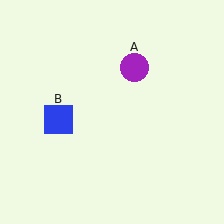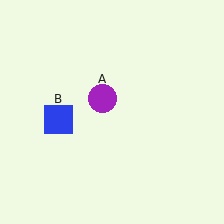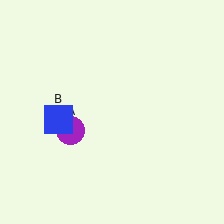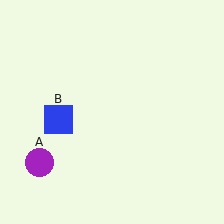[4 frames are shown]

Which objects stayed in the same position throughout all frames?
Blue square (object B) remained stationary.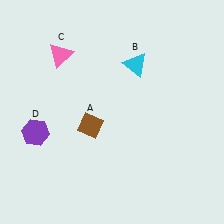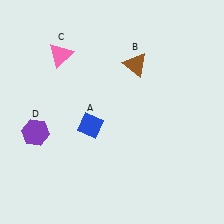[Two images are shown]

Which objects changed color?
A changed from brown to blue. B changed from cyan to brown.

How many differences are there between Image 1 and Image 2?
There are 2 differences between the two images.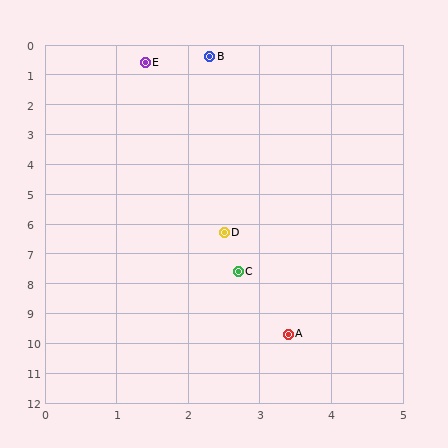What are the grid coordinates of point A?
Point A is at approximately (3.4, 9.7).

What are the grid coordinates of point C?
Point C is at approximately (2.7, 7.6).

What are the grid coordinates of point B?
Point B is at approximately (2.3, 0.4).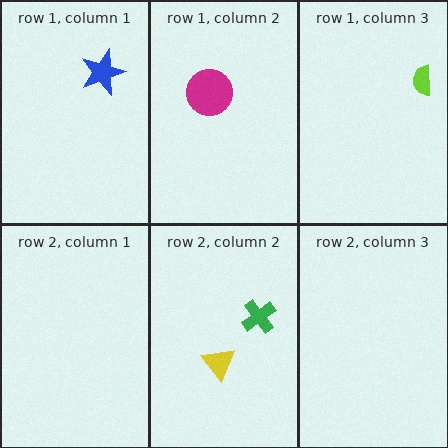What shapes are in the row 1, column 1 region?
The blue star.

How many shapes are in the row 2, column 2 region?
2.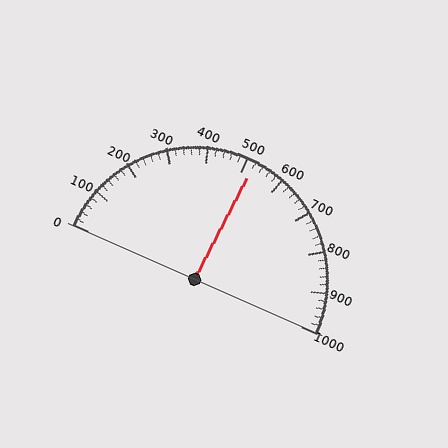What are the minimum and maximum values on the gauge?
The gauge ranges from 0 to 1000.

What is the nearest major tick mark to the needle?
The nearest major tick mark is 500.